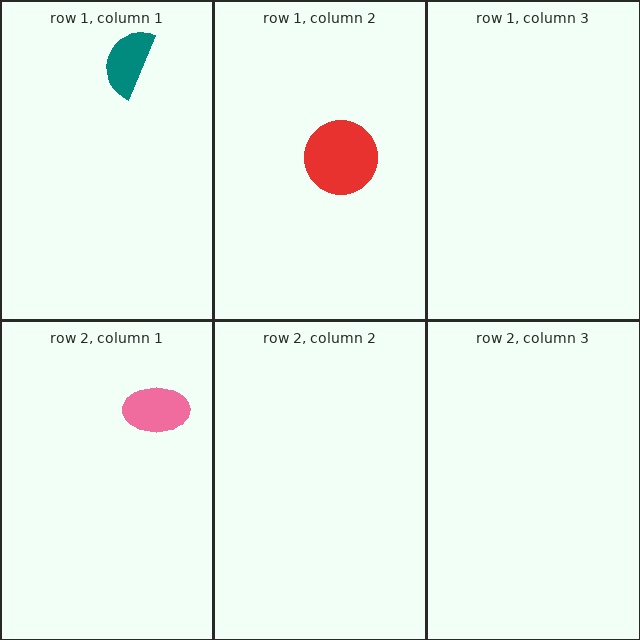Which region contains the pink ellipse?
The row 2, column 1 region.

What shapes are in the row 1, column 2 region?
The red circle.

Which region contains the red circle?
The row 1, column 2 region.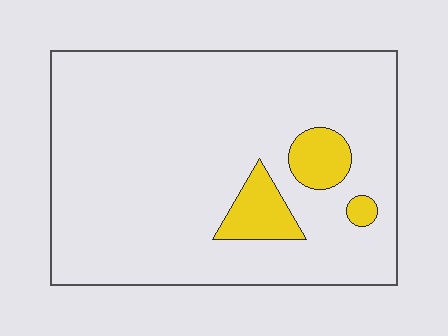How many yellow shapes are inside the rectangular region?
3.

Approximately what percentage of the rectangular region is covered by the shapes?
Approximately 10%.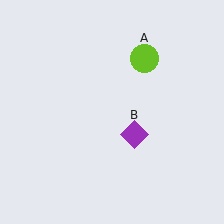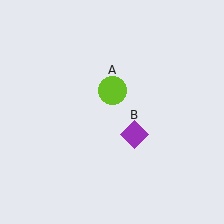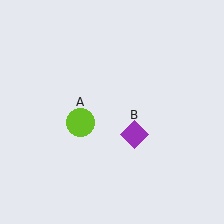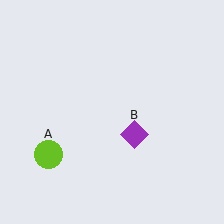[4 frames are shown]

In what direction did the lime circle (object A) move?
The lime circle (object A) moved down and to the left.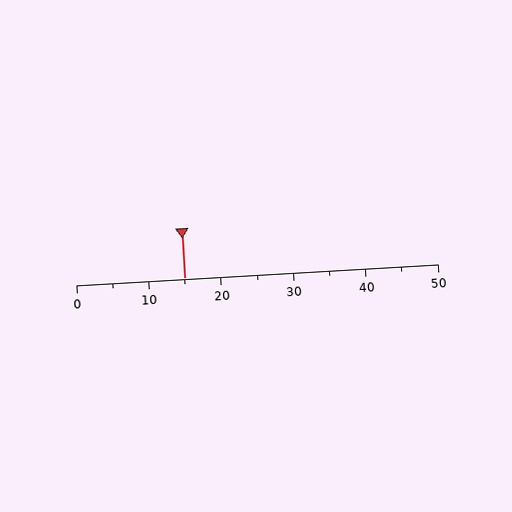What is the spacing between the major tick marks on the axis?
The major ticks are spaced 10 apart.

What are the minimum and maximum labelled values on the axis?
The axis runs from 0 to 50.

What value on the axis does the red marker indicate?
The marker indicates approximately 15.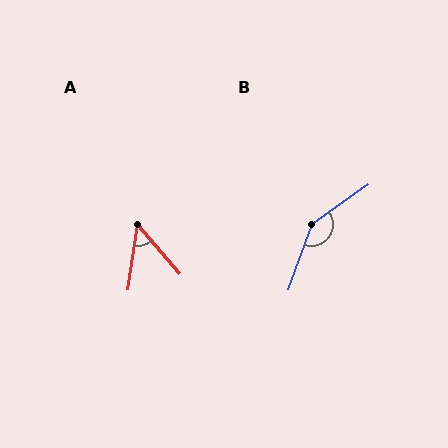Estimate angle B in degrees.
Approximately 144 degrees.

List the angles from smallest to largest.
A (49°), B (144°).